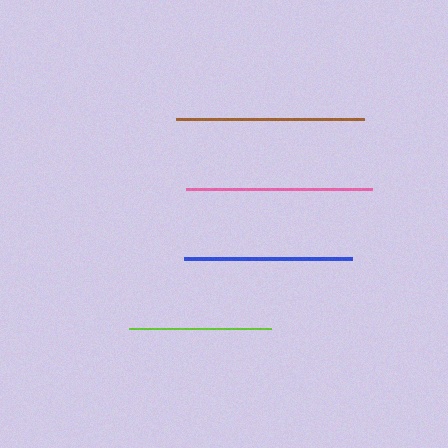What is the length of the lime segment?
The lime segment is approximately 142 pixels long.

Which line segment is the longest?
The brown line is the longest at approximately 188 pixels.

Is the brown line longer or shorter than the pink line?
The brown line is longer than the pink line.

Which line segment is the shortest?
The lime line is the shortest at approximately 142 pixels.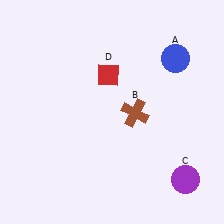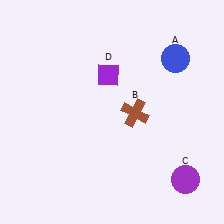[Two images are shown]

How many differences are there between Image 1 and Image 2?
There is 1 difference between the two images.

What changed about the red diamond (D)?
In Image 1, D is red. In Image 2, it changed to purple.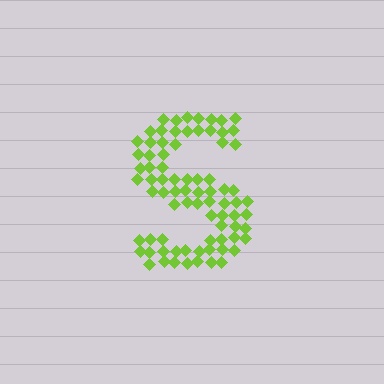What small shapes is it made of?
It is made of small diamonds.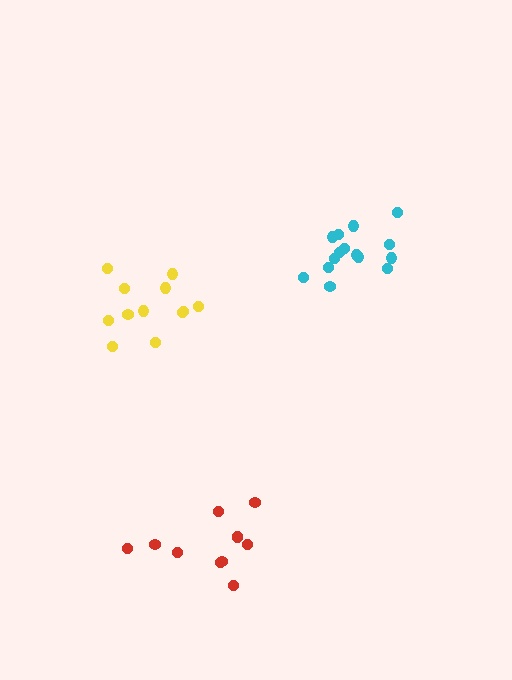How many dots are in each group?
Group 1: 12 dots, Group 2: 11 dots, Group 3: 15 dots (38 total).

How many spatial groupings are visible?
There are 3 spatial groupings.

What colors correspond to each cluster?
The clusters are colored: yellow, red, cyan.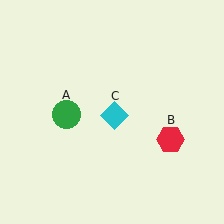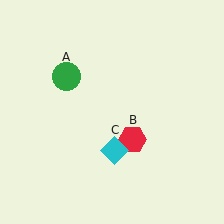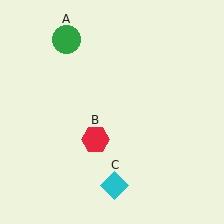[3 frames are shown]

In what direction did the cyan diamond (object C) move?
The cyan diamond (object C) moved down.